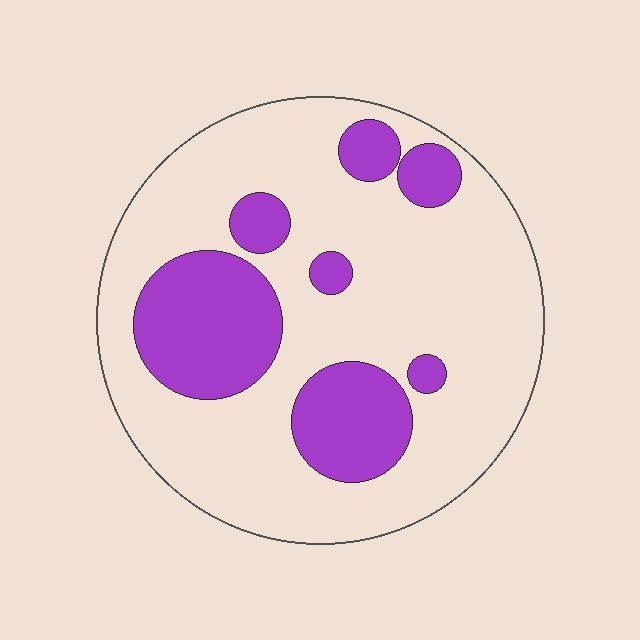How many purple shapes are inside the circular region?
7.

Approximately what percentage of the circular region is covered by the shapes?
Approximately 25%.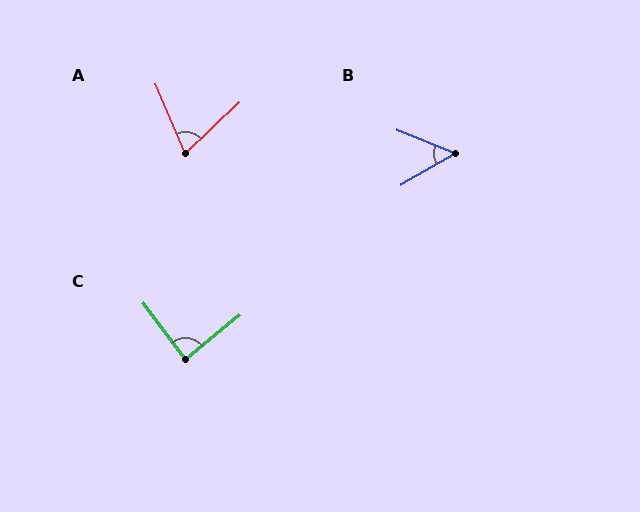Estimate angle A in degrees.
Approximately 69 degrees.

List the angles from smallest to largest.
B (52°), A (69°), C (87°).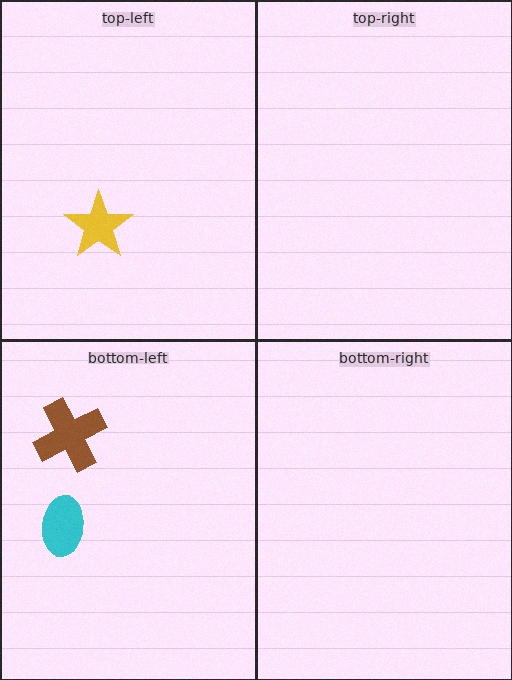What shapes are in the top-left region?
The yellow star.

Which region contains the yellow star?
The top-left region.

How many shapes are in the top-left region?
1.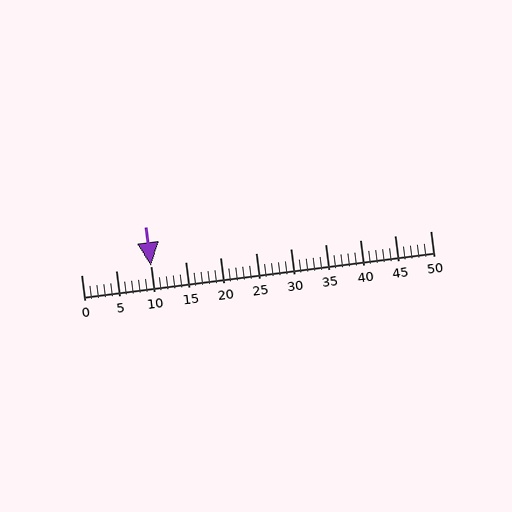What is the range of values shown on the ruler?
The ruler shows values from 0 to 50.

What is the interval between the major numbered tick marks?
The major tick marks are spaced 5 units apart.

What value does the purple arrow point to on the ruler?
The purple arrow points to approximately 10.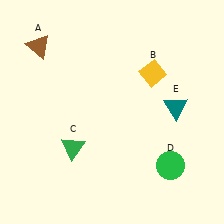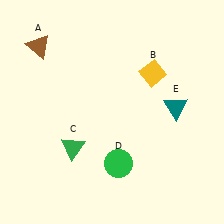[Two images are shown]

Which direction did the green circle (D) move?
The green circle (D) moved left.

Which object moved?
The green circle (D) moved left.